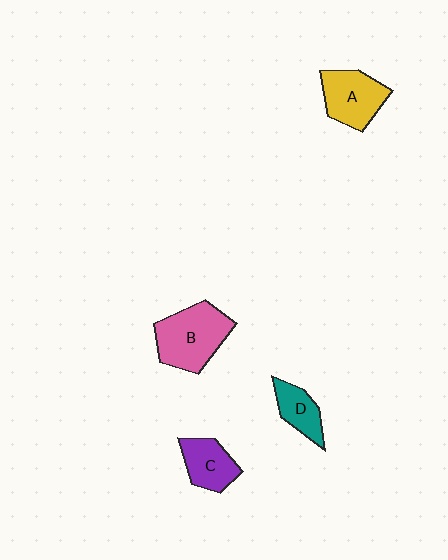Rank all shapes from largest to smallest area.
From largest to smallest: B (pink), A (yellow), C (purple), D (teal).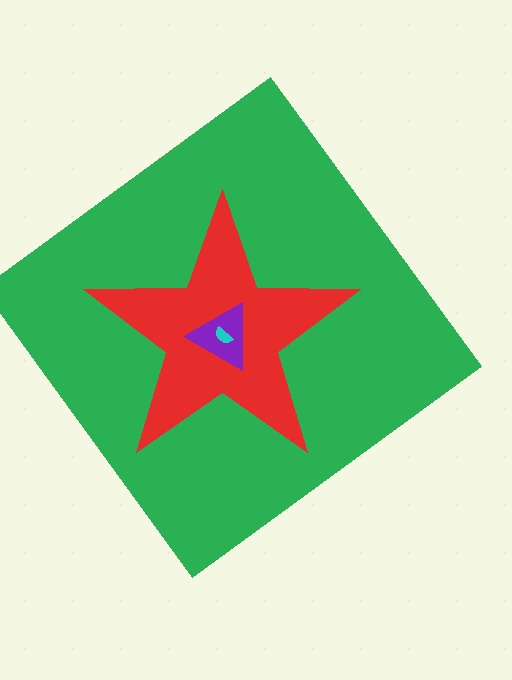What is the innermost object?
The cyan semicircle.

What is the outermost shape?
The green diamond.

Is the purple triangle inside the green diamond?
Yes.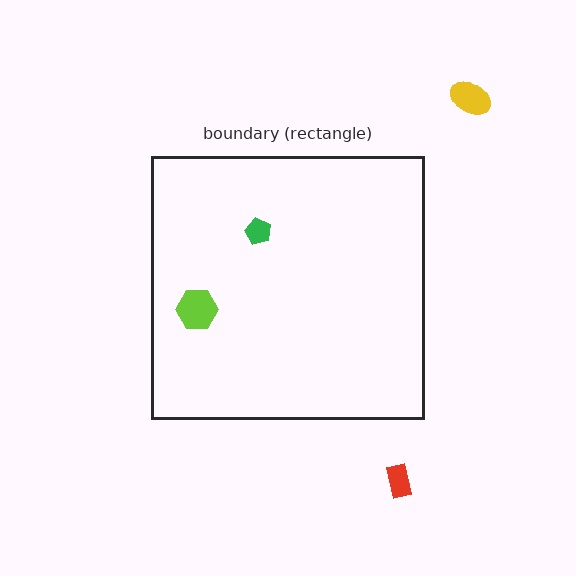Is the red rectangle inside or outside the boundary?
Outside.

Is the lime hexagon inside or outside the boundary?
Inside.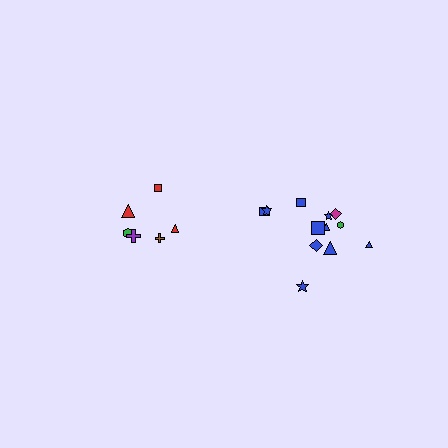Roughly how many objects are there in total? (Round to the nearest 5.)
Roughly 20 objects in total.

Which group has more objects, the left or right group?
The right group.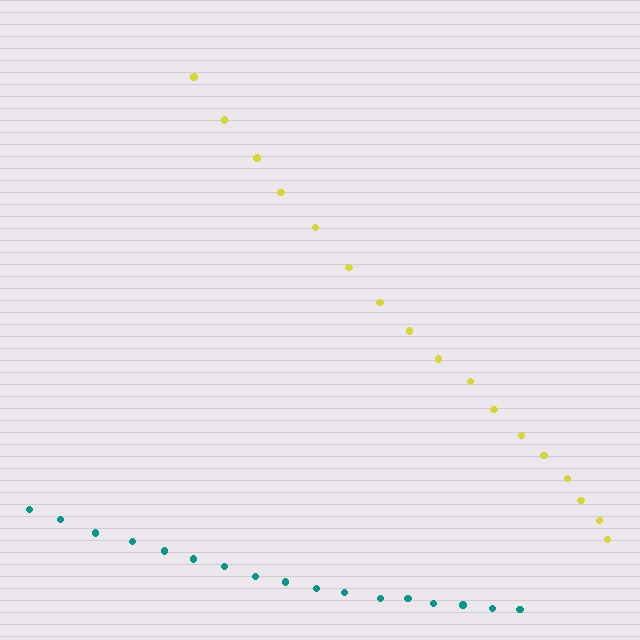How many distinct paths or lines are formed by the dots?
There are 2 distinct paths.